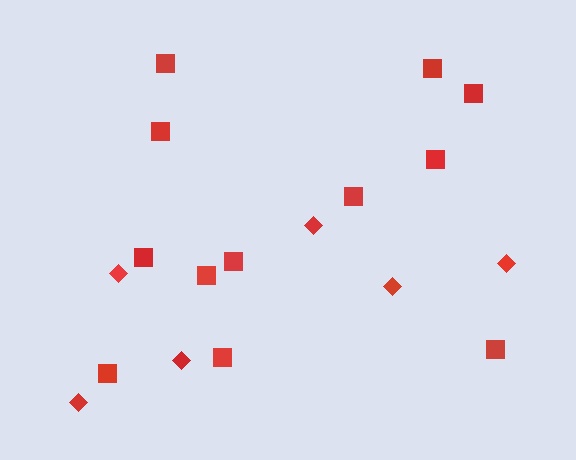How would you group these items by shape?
There are 2 groups: one group of diamonds (6) and one group of squares (12).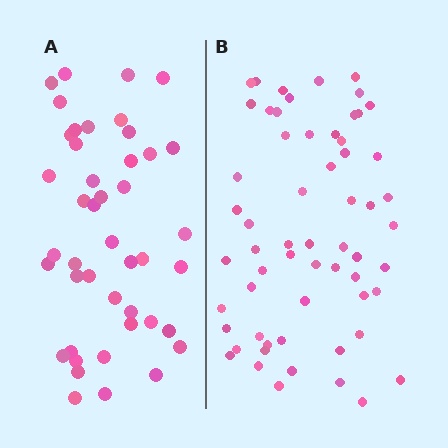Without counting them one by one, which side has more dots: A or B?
Region B (the right region) has more dots.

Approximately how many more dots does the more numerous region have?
Region B has approximately 15 more dots than region A.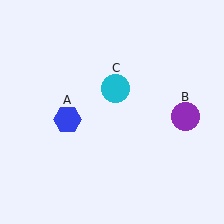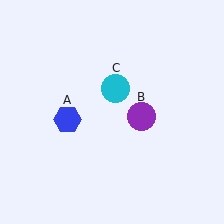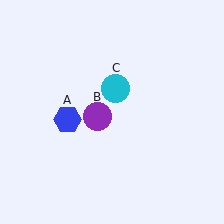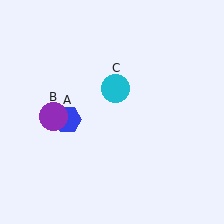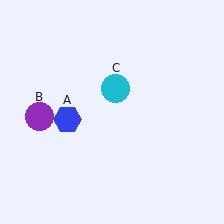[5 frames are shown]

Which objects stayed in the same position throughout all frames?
Blue hexagon (object A) and cyan circle (object C) remained stationary.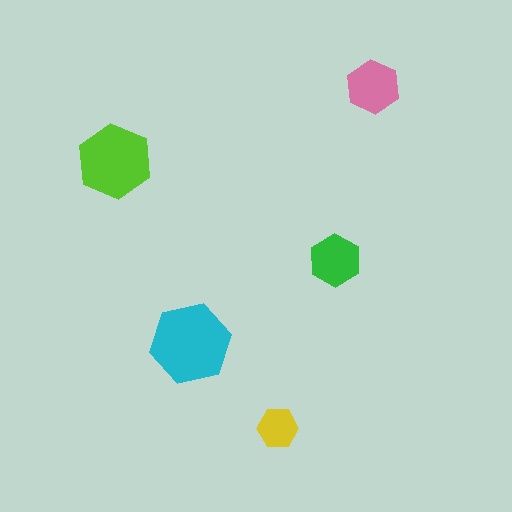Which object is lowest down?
The yellow hexagon is bottommost.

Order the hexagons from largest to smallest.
the cyan one, the lime one, the pink one, the green one, the yellow one.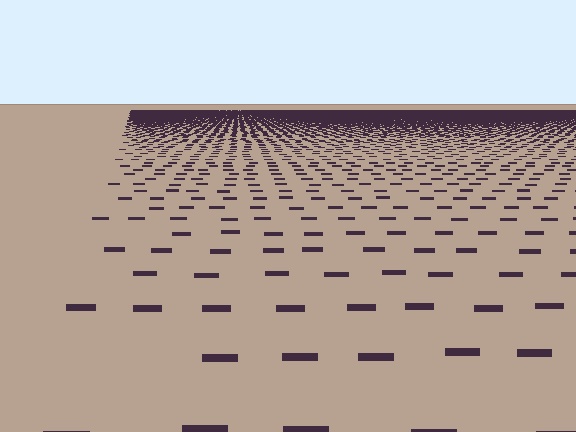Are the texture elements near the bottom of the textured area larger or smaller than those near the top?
Larger. Near the bottom, elements are closer to the viewer and appear at a bigger on-screen size.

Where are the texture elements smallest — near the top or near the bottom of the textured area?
Near the top.